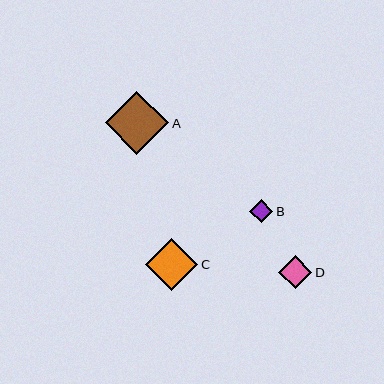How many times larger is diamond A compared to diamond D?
Diamond A is approximately 1.9 times the size of diamond D.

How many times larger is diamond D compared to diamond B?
Diamond D is approximately 1.4 times the size of diamond B.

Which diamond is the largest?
Diamond A is the largest with a size of approximately 63 pixels.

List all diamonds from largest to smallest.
From largest to smallest: A, C, D, B.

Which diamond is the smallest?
Diamond B is the smallest with a size of approximately 23 pixels.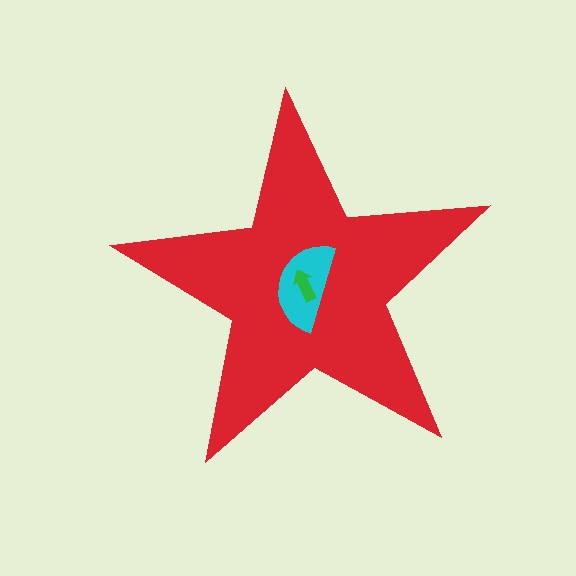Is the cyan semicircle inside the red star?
Yes.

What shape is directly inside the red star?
The cyan semicircle.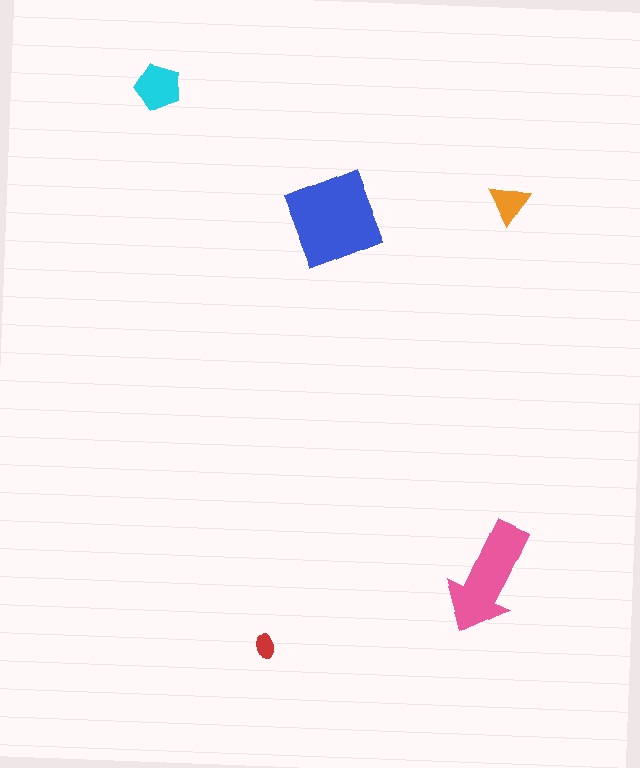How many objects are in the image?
There are 5 objects in the image.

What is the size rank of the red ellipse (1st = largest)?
5th.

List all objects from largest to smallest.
The blue diamond, the pink arrow, the cyan pentagon, the orange triangle, the red ellipse.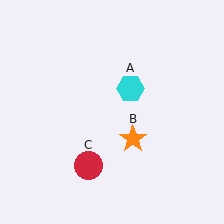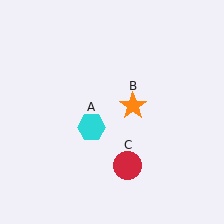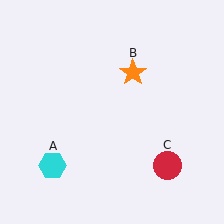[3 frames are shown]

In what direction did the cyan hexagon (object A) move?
The cyan hexagon (object A) moved down and to the left.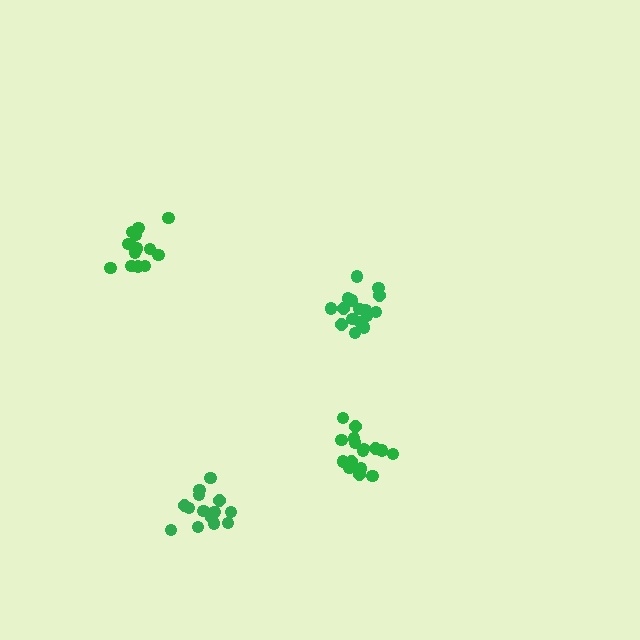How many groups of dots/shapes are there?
There are 4 groups.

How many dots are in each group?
Group 1: 14 dots, Group 2: 16 dots, Group 3: 16 dots, Group 4: 15 dots (61 total).